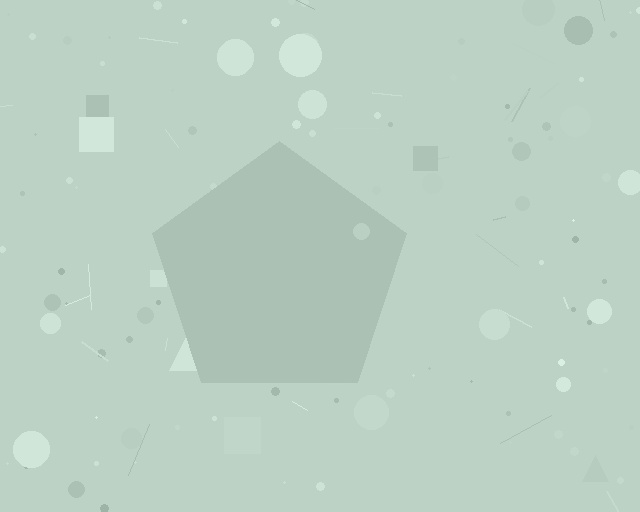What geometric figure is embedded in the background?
A pentagon is embedded in the background.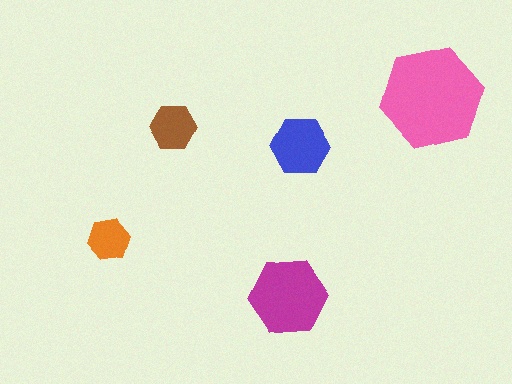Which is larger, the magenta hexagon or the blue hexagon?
The magenta one.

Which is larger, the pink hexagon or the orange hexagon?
The pink one.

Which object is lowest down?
The magenta hexagon is bottommost.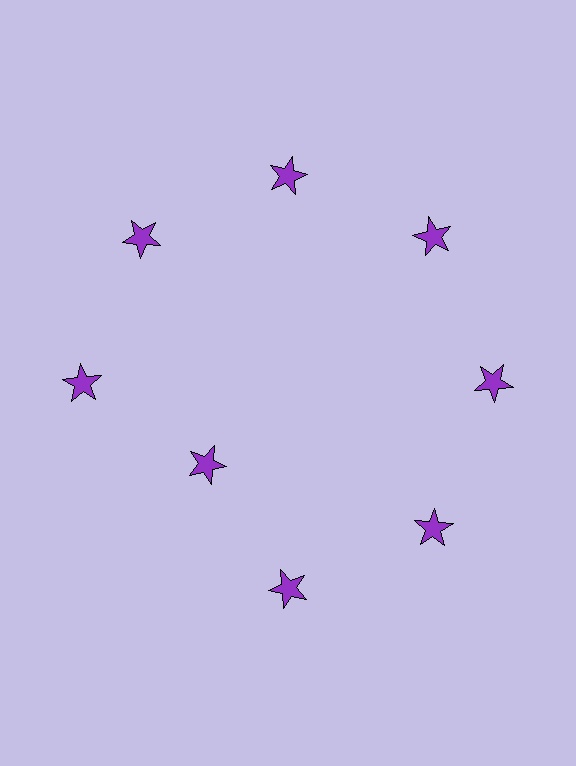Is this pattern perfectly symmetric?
No. The 8 purple stars are arranged in a ring, but one element near the 8 o'clock position is pulled inward toward the center, breaking the 8-fold rotational symmetry.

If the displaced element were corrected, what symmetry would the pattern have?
It would have 8-fold rotational symmetry — the pattern would map onto itself every 45 degrees.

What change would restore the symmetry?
The symmetry would be restored by moving it outward, back onto the ring so that all 8 stars sit at equal angles and equal distance from the center.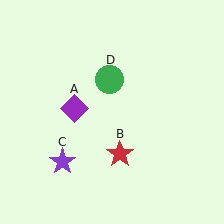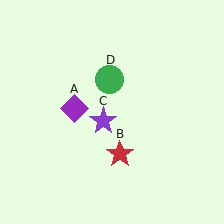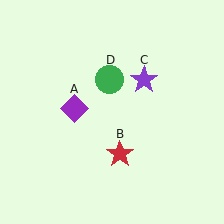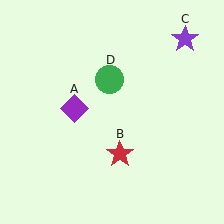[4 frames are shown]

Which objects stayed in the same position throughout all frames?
Purple diamond (object A) and red star (object B) and green circle (object D) remained stationary.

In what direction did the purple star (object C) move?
The purple star (object C) moved up and to the right.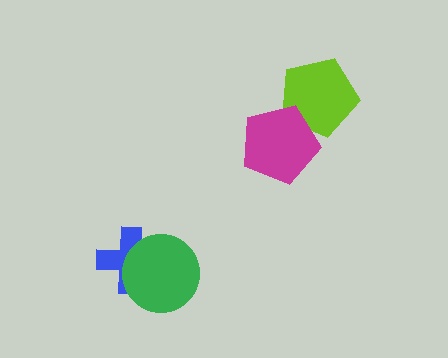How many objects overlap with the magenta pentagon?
1 object overlaps with the magenta pentagon.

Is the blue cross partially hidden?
Yes, it is partially covered by another shape.